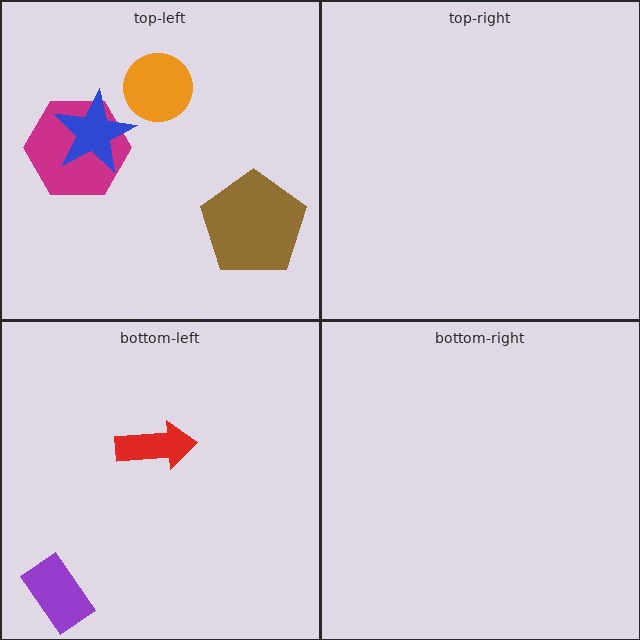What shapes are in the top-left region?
The brown pentagon, the orange circle, the magenta hexagon, the blue star.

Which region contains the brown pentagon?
The top-left region.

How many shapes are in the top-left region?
4.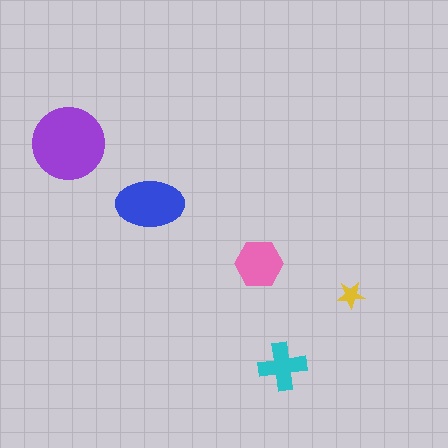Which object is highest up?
The purple circle is topmost.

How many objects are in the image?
There are 5 objects in the image.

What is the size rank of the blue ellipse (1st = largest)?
2nd.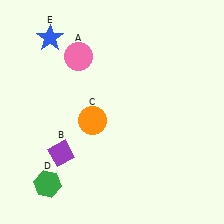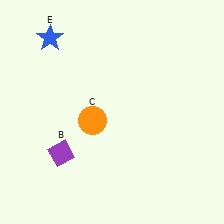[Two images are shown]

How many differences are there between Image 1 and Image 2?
There are 2 differences between the two images.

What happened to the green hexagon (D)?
The green hexagon (D) was removed in Image 2. It was in the bottom-left area of Image 1.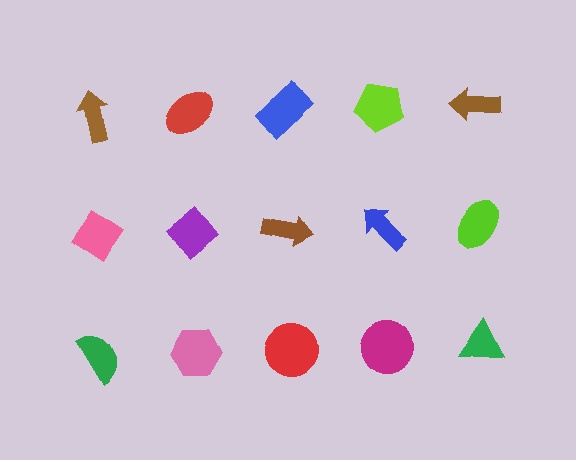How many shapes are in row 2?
5 shapes.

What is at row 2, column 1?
A pink diamond.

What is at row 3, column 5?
A green triangle.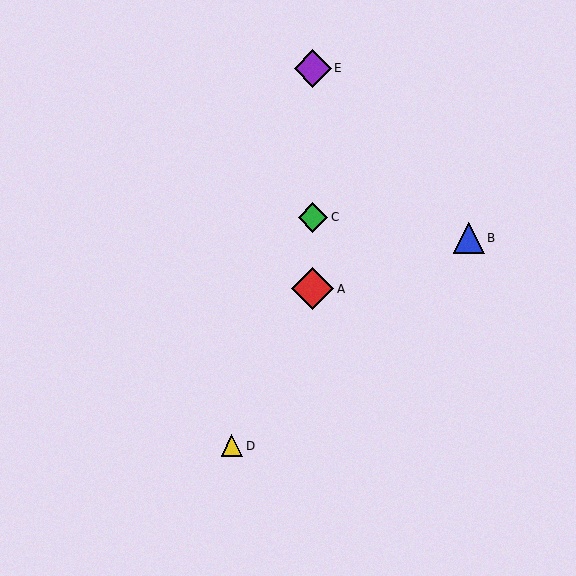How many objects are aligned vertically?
3 objects (A, C, E) are aligned vertically.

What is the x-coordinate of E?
Object E is at x≈313.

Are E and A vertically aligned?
Yes, both are at x≈313.